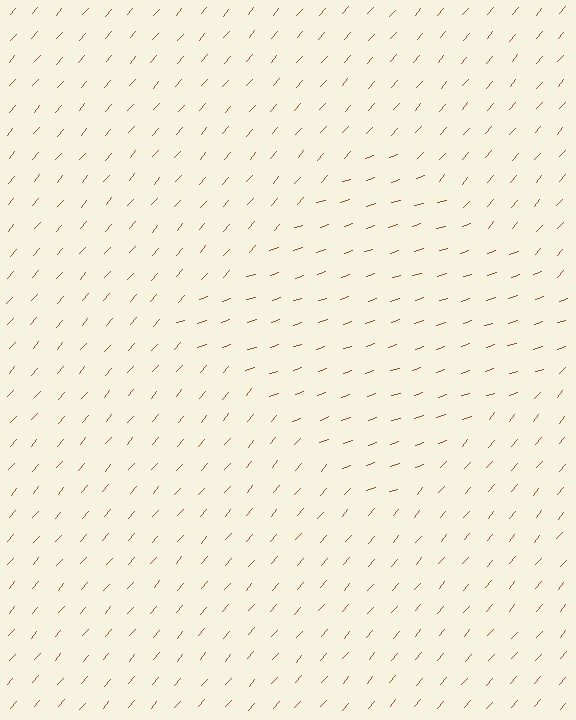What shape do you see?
I see a diamond.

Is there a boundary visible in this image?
Yes, there is a texture boundary formed by a change in line orientation.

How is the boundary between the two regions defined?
The boundary is defined purely by a change in line orientation (approximately 31 degrees difference). All lines are the same color and thickness.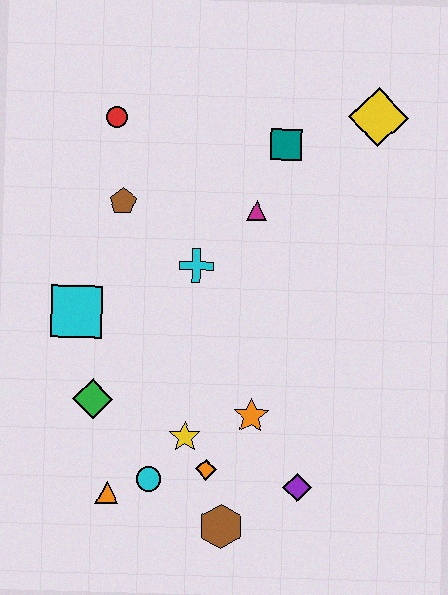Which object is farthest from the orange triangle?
The yellow diamond is farthest from the orange triangle.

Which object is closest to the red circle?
The brown pentagon is closest to the red circle.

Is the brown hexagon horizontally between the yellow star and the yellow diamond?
Yes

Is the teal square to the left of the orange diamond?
No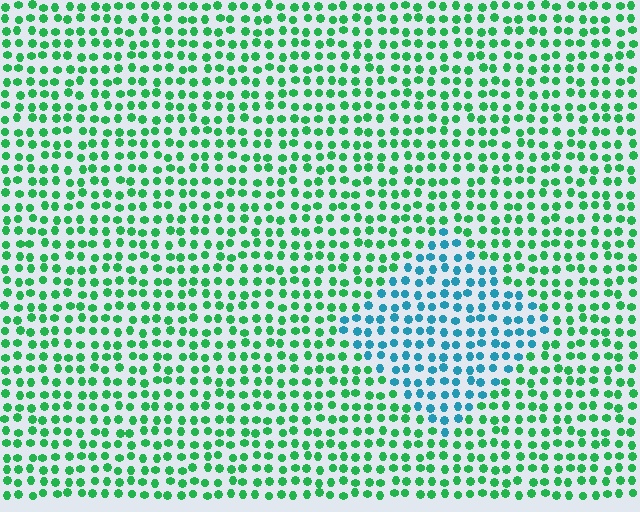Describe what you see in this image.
The image is filled with small green elements in a uniform arrangement. A diamond-shaped region is visible where the elements are tinted to a slightly different hue, forming a subtle color boundary.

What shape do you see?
I see a diamond.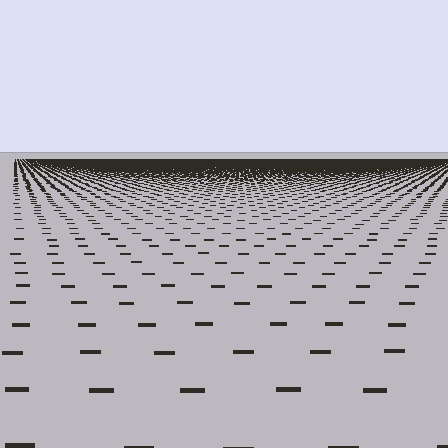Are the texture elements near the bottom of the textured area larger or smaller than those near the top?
Larger. Near the bottom, elements are closer to the viewer and appear at a bigger on-screen size.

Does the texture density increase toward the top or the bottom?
Density increases toward the top.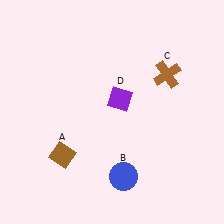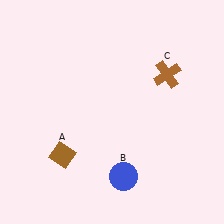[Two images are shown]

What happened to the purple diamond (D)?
The purple diamond (D) was removed in Image 2. It was in the top-right area of Image 1.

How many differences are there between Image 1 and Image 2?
There is 1 difference between the two images.